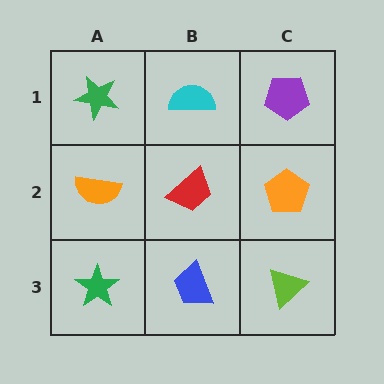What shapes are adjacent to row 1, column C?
An orange pentagon (row 2, column C), a cyan semicircle (row 1, column B).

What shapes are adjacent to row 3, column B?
A red trapezoid (row 2, column B), a green star (row 3, column A), a lime triangle (row 3, column C).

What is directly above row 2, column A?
A green star.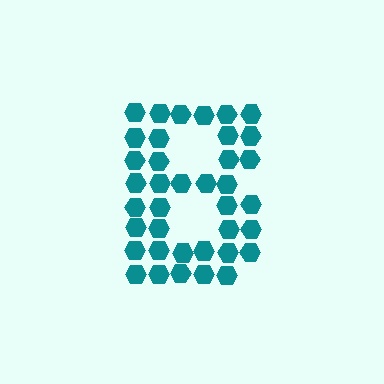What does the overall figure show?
The overall figure shows the letter B.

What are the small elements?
The small elements are hexagons.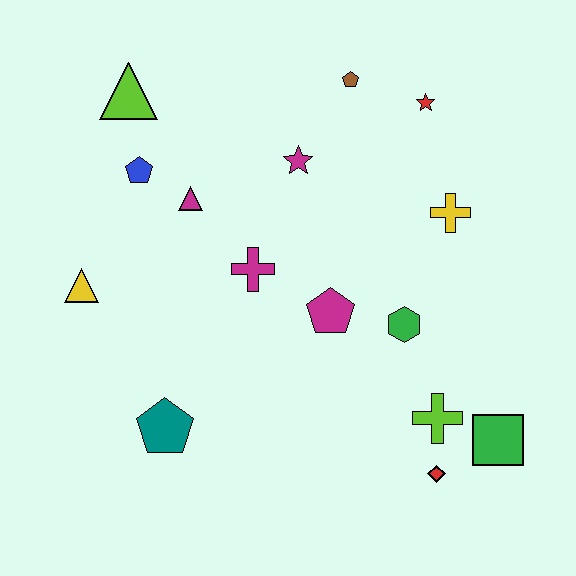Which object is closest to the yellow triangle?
The blue pentagon is closest to the yellow triangle.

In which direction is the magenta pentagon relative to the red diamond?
The magenta pentagon is above the red diamond.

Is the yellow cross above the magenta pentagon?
Yes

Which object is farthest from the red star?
The teal pentagon is farthest from the red star.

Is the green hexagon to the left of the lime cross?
Yes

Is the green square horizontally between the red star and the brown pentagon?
No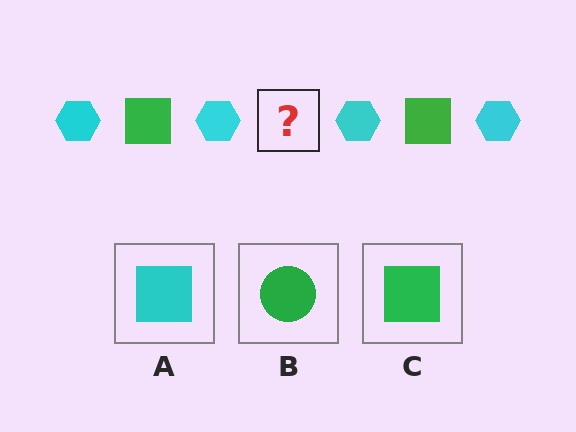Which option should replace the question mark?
Option C.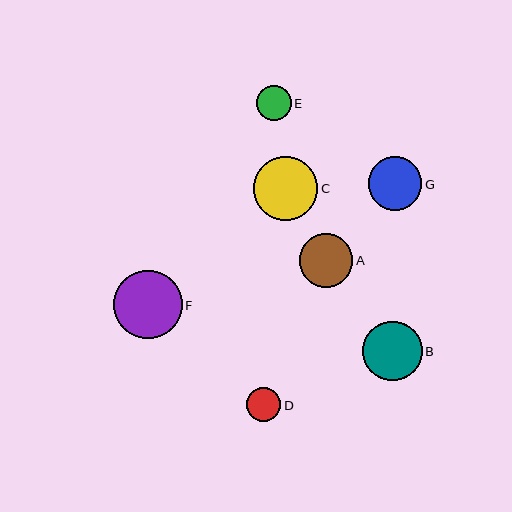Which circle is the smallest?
Circle D is the smallest with a size of approximately 34 pixels.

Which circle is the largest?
Circle F is the largest with a size of approximately 68 pixels.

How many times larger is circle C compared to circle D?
Circle C is approximately 1.9 times the size of circle D.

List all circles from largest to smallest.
From largest to smallest: F, C, B, A, G, E, D.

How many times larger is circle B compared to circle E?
Circle B is approximately 1.7 times the size of circle E.